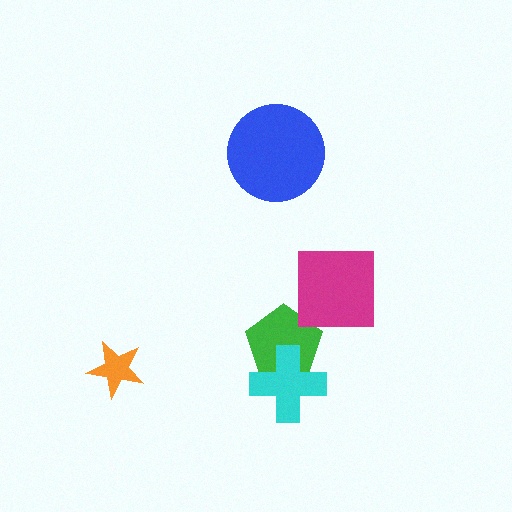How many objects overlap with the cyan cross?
1 object overlaps with the cyan cross.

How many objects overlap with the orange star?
0 objects overlap with the orange star.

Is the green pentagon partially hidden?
Yes, it is partially covered by another shape.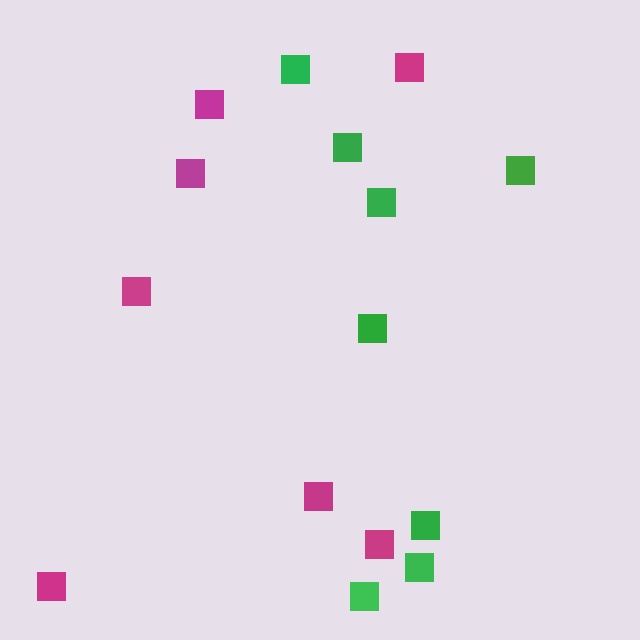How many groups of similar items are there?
There are 2 groups: one group of magenta squares (7) and one group of green squares (8).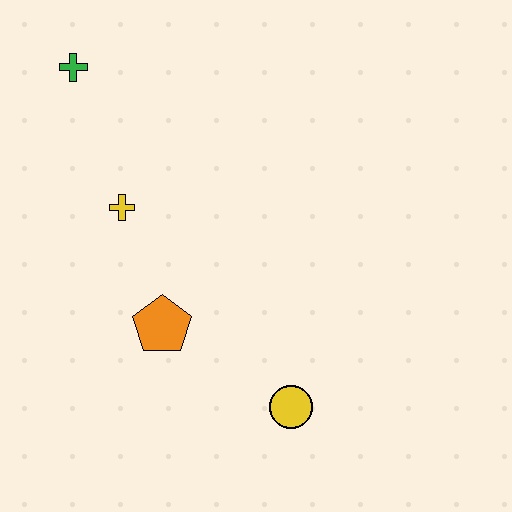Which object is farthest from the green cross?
The yellow circle is farthest from the green cross.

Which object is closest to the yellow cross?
The orange pentagon is closest to the yellow cross.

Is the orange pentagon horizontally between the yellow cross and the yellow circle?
Yes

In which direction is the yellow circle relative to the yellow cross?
The yellow circle is below the yellow cross.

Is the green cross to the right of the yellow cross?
No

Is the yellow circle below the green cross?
Yes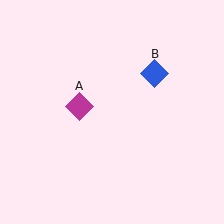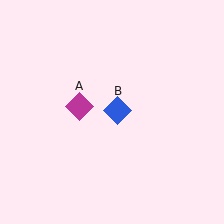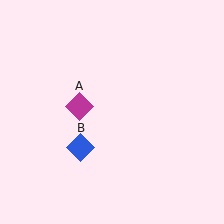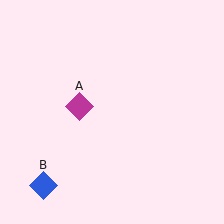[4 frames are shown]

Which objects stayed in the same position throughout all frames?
Magenta diamond (object A) remained stationary.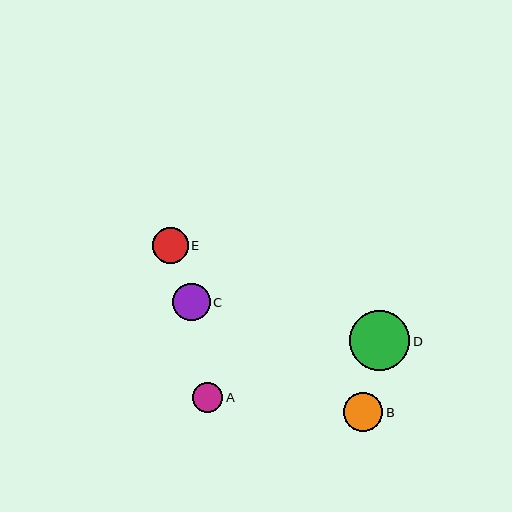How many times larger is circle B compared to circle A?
Circle B is approximately 1.3 times the size of circle A.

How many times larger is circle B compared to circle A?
Circle B is approximately 1.3 times the size of circle A.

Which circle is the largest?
Circle D is the largest with a size of approximately 60 pixels.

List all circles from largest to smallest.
From largest to smallest: D, B, C, E, A.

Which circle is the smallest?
Circle A is the smallest with a size of approximately 30 pixels.